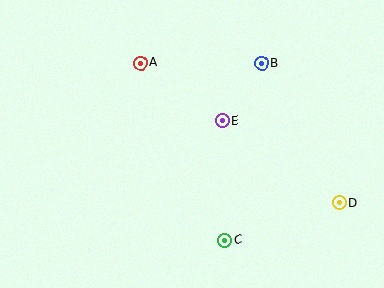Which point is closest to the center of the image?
Point E at (222, 121) is closest to the center.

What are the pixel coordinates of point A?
Point A is at (141, 63).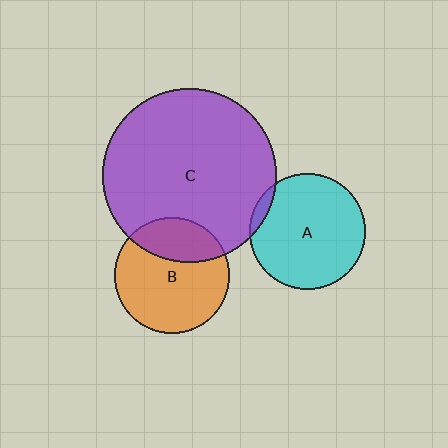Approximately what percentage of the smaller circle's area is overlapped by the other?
Approximately 5%.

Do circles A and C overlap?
Yes.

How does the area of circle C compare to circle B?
Approximately 2.2 times.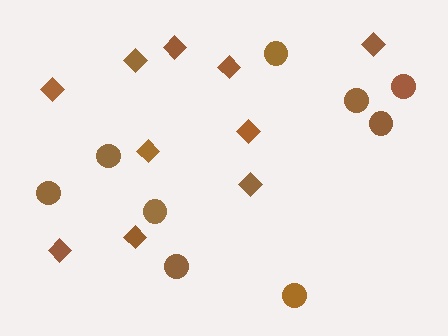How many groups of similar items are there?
There are 2 groups: one group of circles (9) and one group of diamonds (10).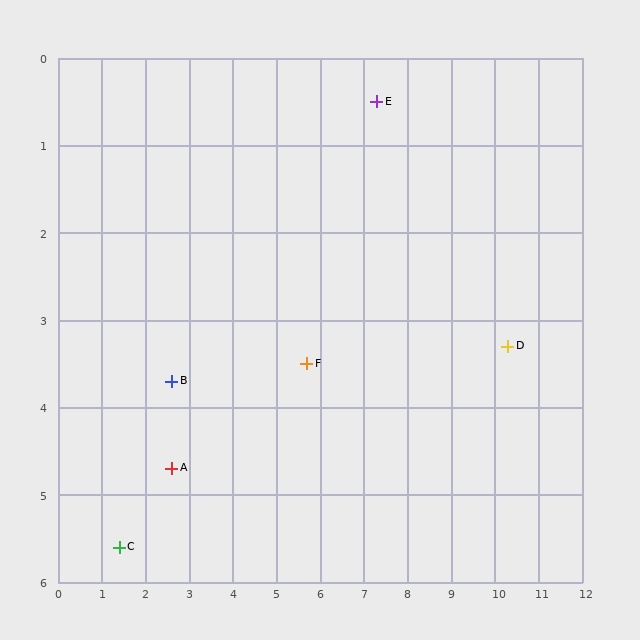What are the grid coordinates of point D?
Point D is at approximately (10.3, 3.3).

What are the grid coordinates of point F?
Point F is at approximately (5.7, 3.5).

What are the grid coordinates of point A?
Point A is at approximately (2.6, 4.7).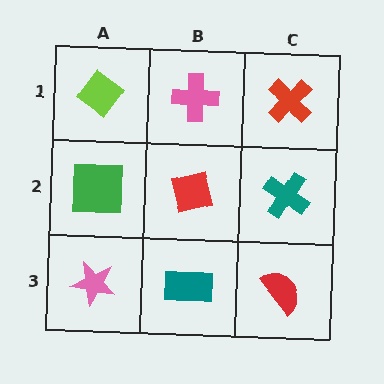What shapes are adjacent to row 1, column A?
A green square (row 2, column A), a pink cross (row 1, column B).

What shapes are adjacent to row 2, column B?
A pink cross (row 1, column B), a teal rectangle (row 3, column B), a green square (row 2, column A), a teal cross (row 2, column C).